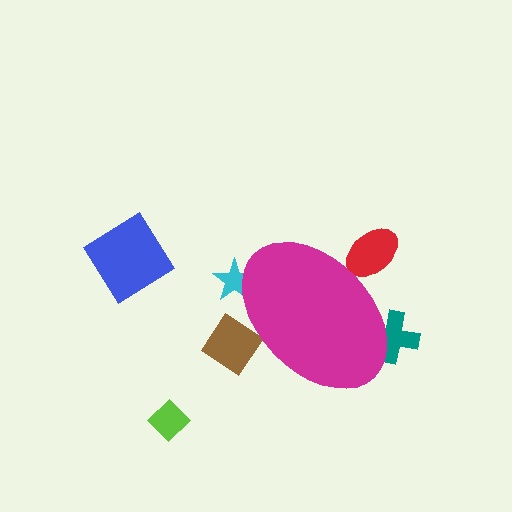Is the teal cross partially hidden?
Yes, the teal cross is partially hidden behind the magenta ellipse.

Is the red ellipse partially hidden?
Yes, the red ellipse is partially hidden behind the magenta ellipse.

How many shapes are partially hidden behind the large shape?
4 shapes are partially hidden.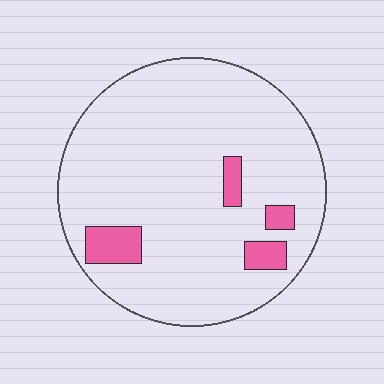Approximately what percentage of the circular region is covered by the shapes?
Approximately 10%.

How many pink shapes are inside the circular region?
4.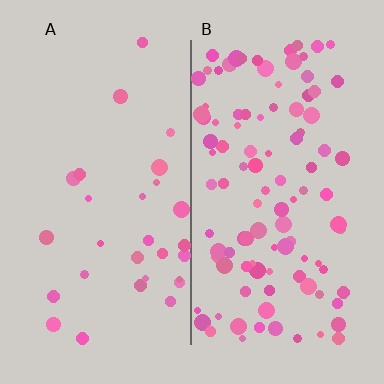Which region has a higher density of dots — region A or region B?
B (the right).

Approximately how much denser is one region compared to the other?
Approximately 3.6× — region B over region A.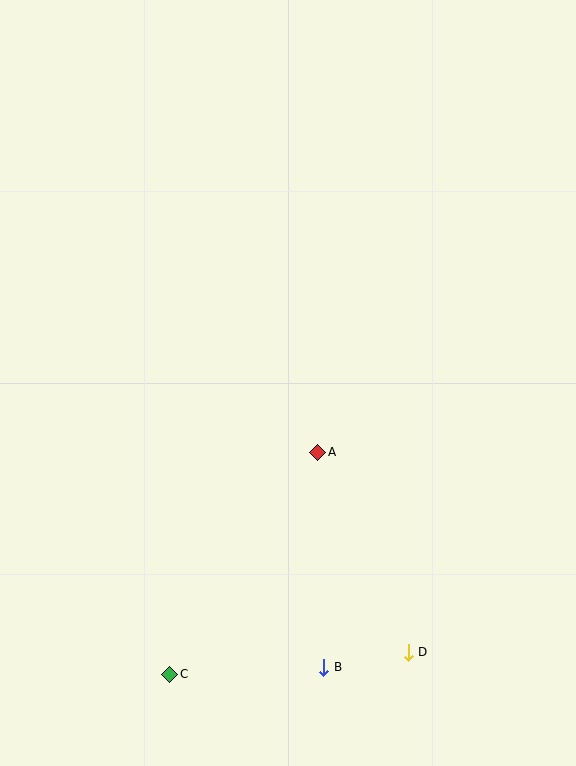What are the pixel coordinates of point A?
Point A is at (318, 452).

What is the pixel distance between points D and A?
The distance between D and A is 220 pixels.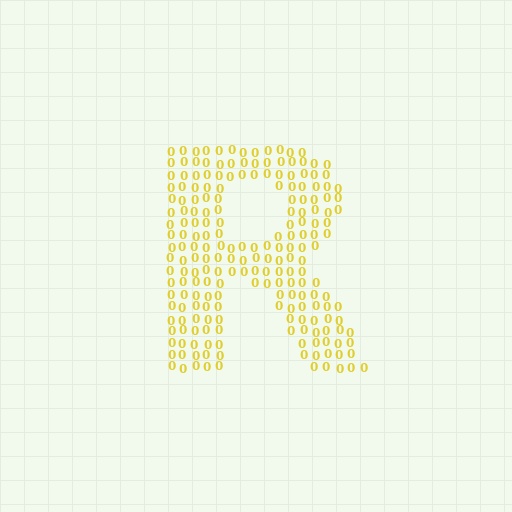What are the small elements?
The small elements are digit 0's.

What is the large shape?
The large shape is the letter R.